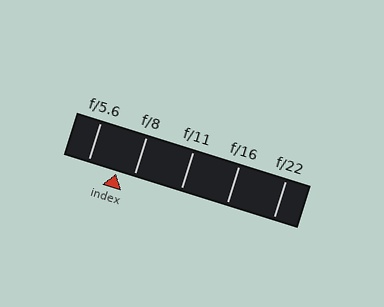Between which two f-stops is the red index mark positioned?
The index mark is between f/5.6 and f/8.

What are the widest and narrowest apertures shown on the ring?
The widest aperture shown is f/5.6 and the narrowest is f/22.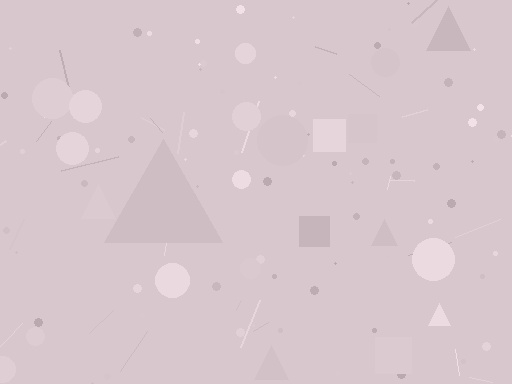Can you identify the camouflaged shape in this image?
The camouflaged shape is a triangle.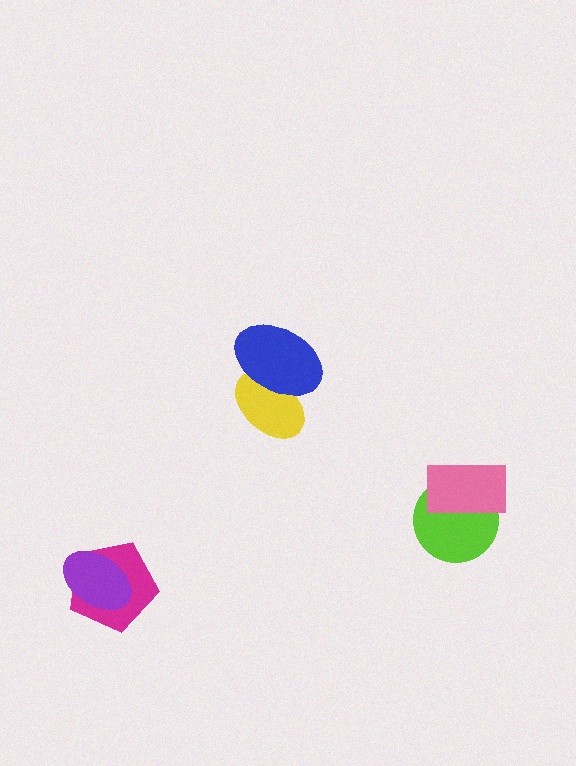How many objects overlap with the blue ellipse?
1 object overlaps with the blue ellipse.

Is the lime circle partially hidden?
Yes, it is partially covered by another shape.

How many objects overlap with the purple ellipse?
1 object overlaps with the purple ellipse.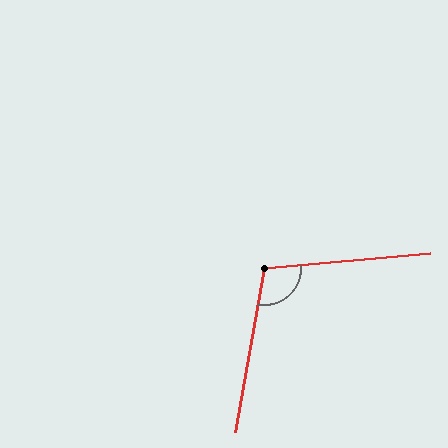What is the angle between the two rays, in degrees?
Approximately 105 degrees.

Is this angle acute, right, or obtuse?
It is obtuse.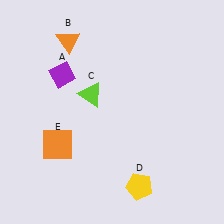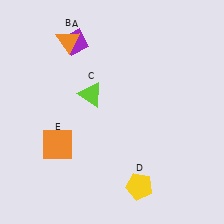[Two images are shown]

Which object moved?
The purple diamond (A) moved up.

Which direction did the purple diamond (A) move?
The purple diamond (A) moved up.